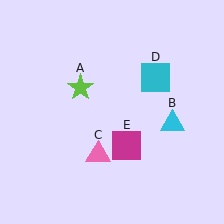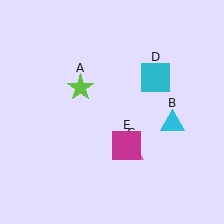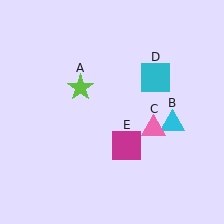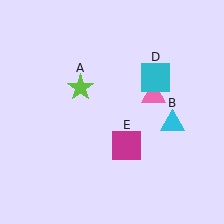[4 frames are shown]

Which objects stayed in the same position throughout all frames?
Lime star (object A) and cyan triangle (object B) and cyan square (object D) and magenta square (object E) remained stationary.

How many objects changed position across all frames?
1 object changed position: pink triangle (object C).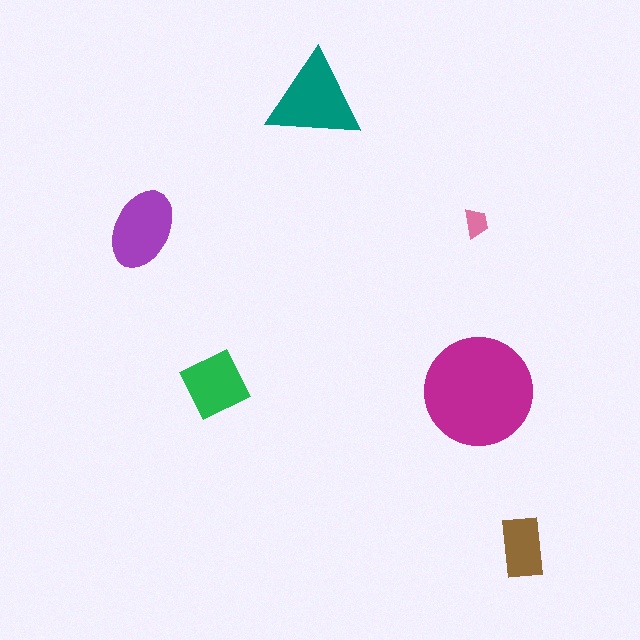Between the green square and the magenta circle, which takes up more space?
The magenta circle.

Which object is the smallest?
The pink trapezoid.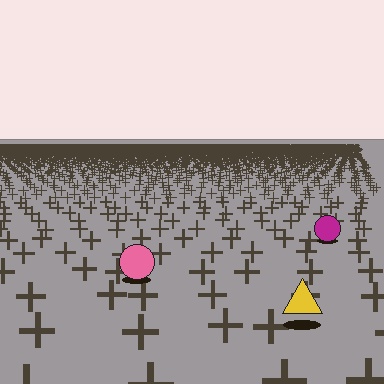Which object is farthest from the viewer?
The magenta circle is farthest from the viewer. It appears smaller and the ground texture around it is denser.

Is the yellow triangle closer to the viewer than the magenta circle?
Yes. The yellow triangle is closer — you can tell from the texture gradient: the ground texture is coarser near it.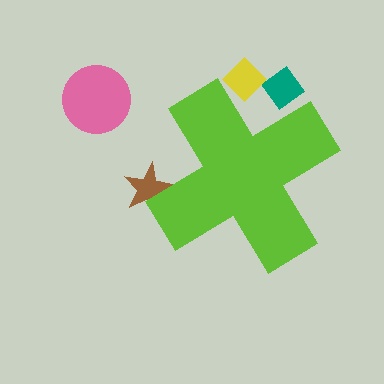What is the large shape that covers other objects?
A lime cross.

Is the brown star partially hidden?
Yes, the brown star is partially hidden behind the lime cross.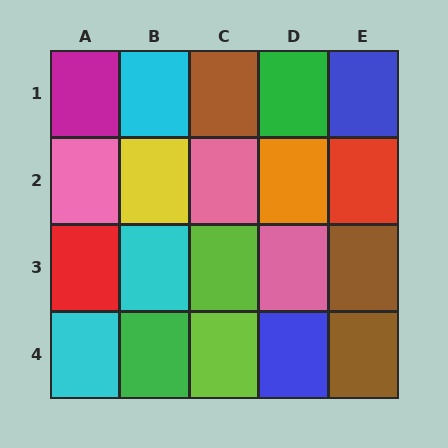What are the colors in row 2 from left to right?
Pink, yellow, pink, orange, red.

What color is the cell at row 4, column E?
Brown.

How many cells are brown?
3 cells are brown.